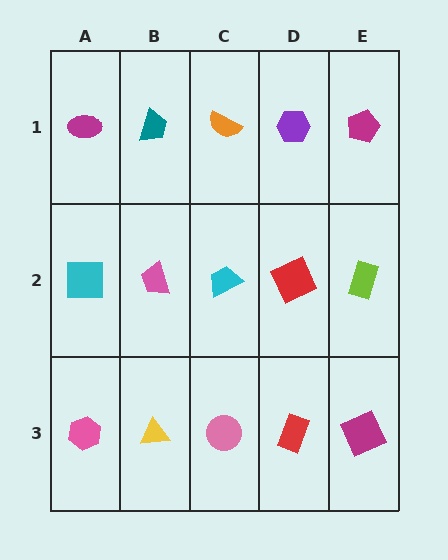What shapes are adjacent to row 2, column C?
An orange semicircle (row 1, column C), a pink circle (row 3, column C), a pink trapezoid (row 2, column B), a red square (row 2, column D).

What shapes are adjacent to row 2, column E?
A magenta pentagon (row 1, column E), a magenta square (row 3, column E), a red square (row 2, column D).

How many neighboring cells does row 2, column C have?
4.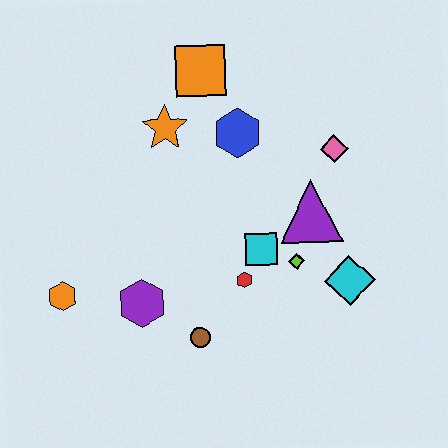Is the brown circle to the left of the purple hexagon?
No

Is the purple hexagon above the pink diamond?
No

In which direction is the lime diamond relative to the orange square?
The lime diamond is below the orange square.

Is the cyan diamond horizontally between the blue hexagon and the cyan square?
No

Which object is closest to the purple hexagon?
The brown circle is closest to the purple hexagon.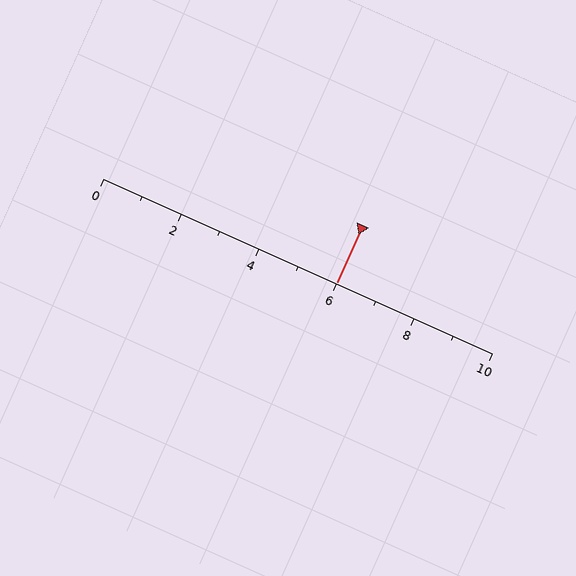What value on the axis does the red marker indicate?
The marker indicates approximately 6.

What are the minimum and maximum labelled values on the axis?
The axis runs from 0 to 10.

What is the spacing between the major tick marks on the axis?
The major ticks are spaced 2 apart.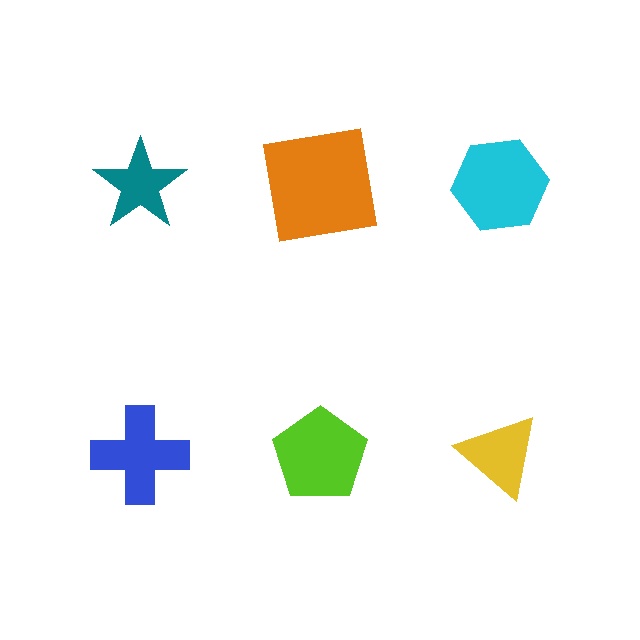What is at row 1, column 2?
An orange square.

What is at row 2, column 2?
A lime pentagon.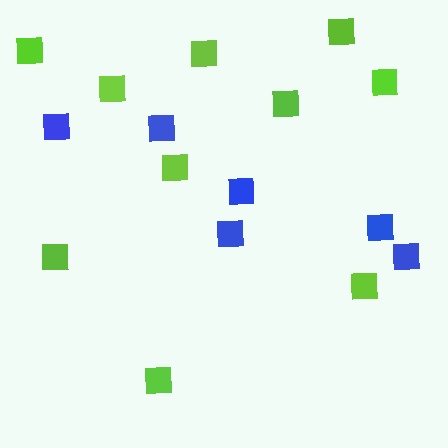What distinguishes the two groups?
There are 2 groups: one group of blue squares (6) and one group of lime squares (10).